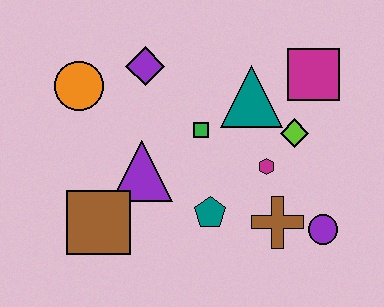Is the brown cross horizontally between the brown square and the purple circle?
Yes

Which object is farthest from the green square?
The purple circle is farthest from the green square.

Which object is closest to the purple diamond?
The orange circle is closest to the purple diamond.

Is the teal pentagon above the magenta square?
No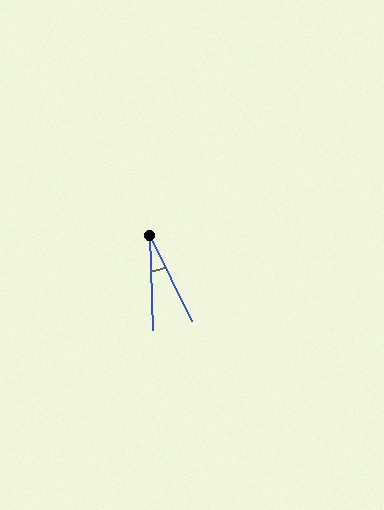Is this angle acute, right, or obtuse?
It is acute.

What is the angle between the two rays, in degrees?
Approximately 24 degrees.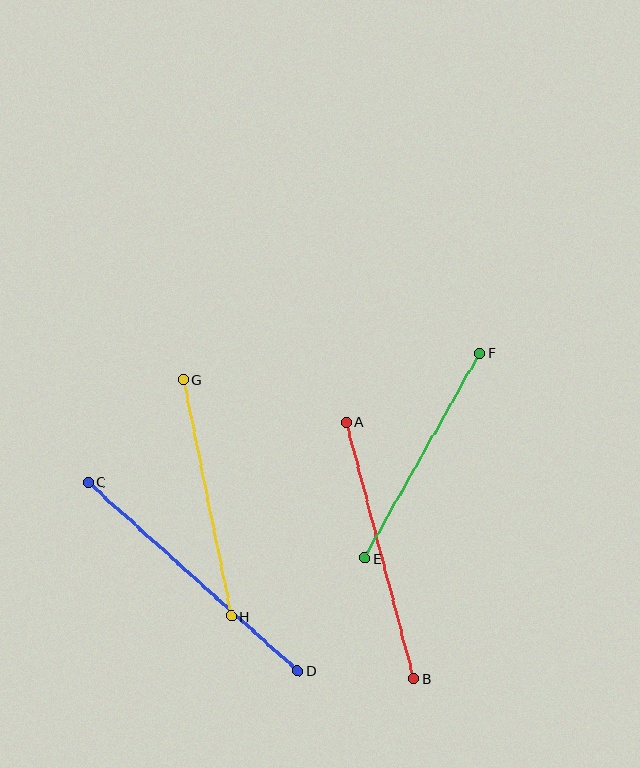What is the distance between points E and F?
The distance is approximately 235 pixels.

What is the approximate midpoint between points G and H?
The midpoint is at approximately (207, 498) pixels.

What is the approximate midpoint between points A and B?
The midpoint is at approximately (380, 550) pixels.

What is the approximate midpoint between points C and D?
The midpoint is at approximately (193, 577) pixels.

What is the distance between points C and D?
The distance is approximately 282 pixels.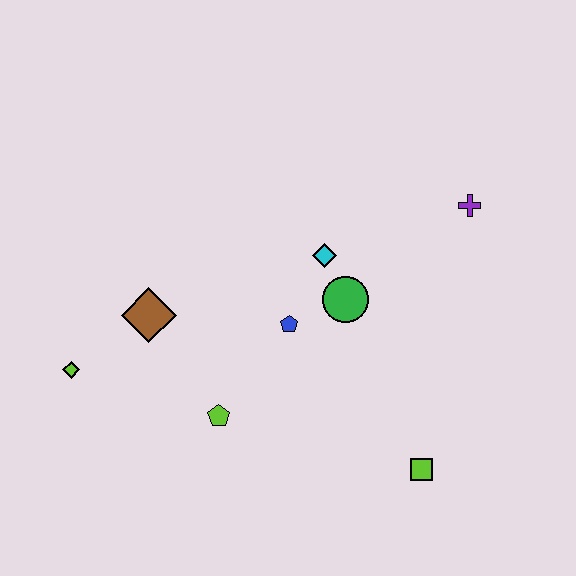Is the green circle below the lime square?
No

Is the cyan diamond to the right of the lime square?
No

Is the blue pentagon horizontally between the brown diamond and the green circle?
Yes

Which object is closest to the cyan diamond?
The green circle is closest to the cyan diamond.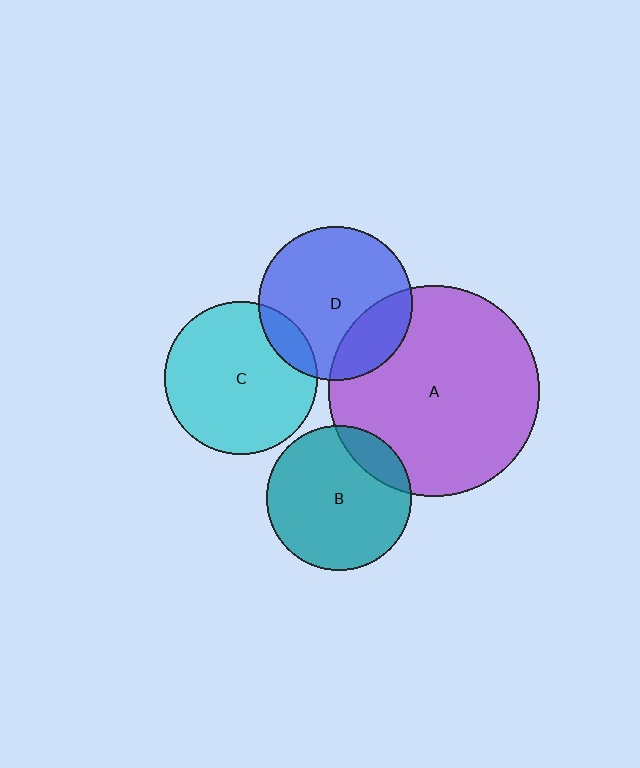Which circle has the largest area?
Circle A (purple).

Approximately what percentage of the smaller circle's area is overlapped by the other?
Approximately 10%.